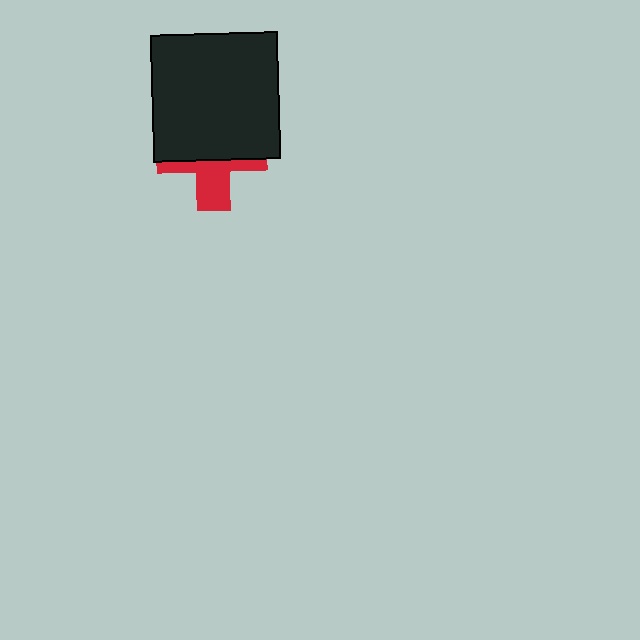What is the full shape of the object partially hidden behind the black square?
The partially hidden object is a red cross.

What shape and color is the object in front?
The object in front is a black square.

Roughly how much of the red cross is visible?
A small part of it is visible (roughly 41%).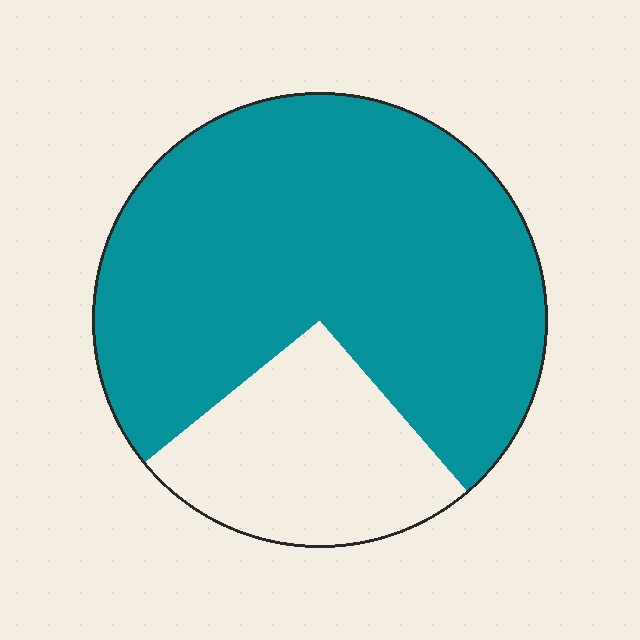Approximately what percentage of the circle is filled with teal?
Approximately 75%.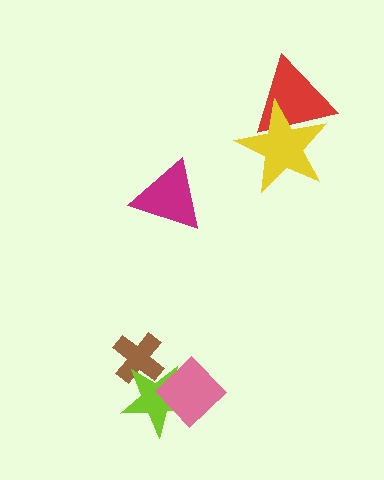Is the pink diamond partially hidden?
No, no other shape covers it.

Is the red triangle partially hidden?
Yes, it is partially covered by another shape.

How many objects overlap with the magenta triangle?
0 objects overlap with the magenta triangle.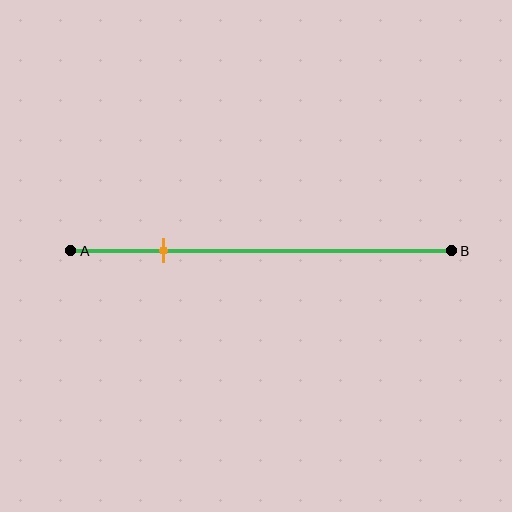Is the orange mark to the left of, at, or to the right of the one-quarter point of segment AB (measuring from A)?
The orange mark is approximately at the one-quarter point of segment AB.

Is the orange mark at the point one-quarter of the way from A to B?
Yes, the mark is approximately at the one-quarter point.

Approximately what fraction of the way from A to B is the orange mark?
The orange mark is approximately 25% of the way from A to B.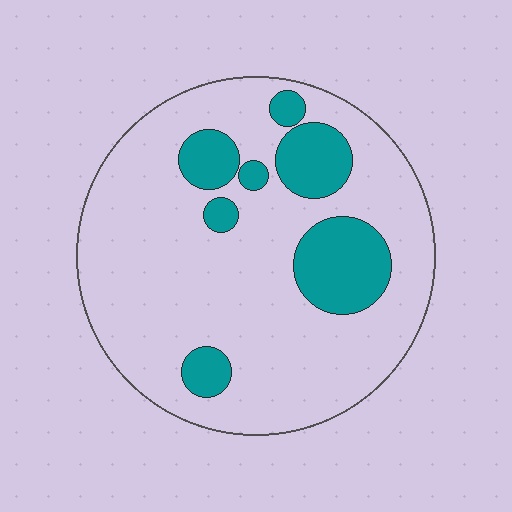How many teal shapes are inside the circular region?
7.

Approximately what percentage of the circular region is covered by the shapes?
Approximately 20%.